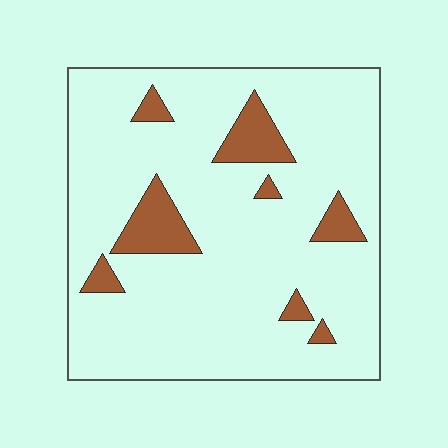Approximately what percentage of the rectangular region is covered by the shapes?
Approximately 10%.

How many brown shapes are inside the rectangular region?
8.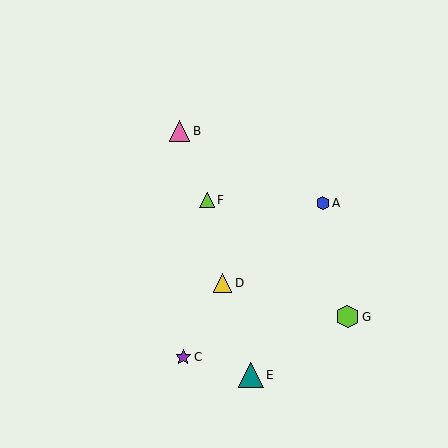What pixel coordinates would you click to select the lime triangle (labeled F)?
Click at (207, 200) to select the lime triangle F.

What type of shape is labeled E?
Shape E is a teal triangle.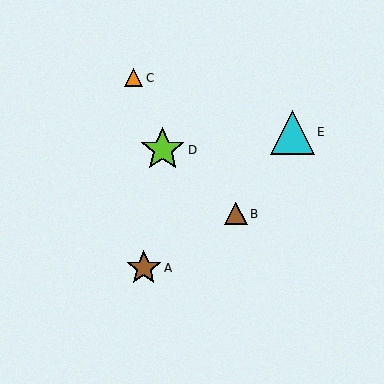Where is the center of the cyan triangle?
The center of the cyan triangle is at (292, 132).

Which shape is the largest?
The lime star (labeled D) is the largest.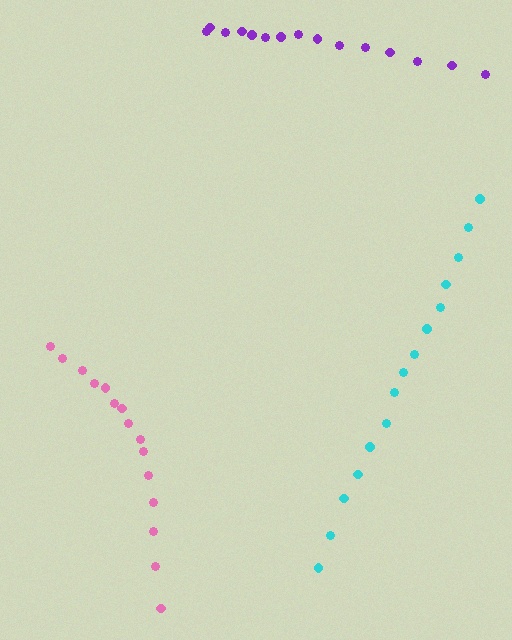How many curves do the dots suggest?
There are 3 distinct paths.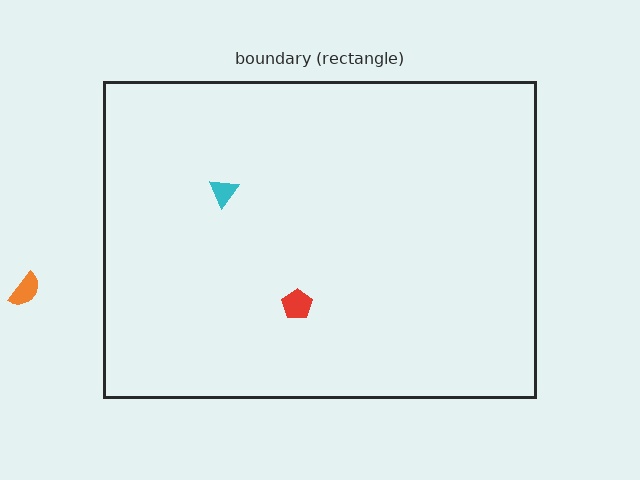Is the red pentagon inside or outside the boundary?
Inside.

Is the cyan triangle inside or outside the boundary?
Inside.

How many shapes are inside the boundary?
2 inside, 1 outside.